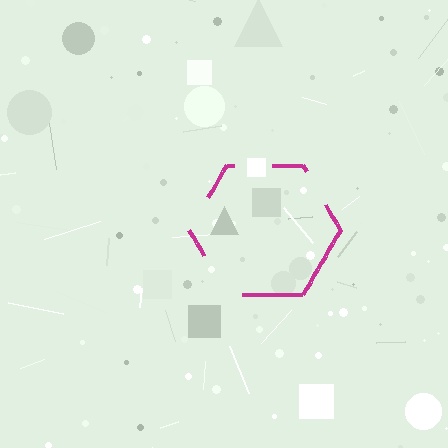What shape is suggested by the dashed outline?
The dashed outline suggests a hexagon.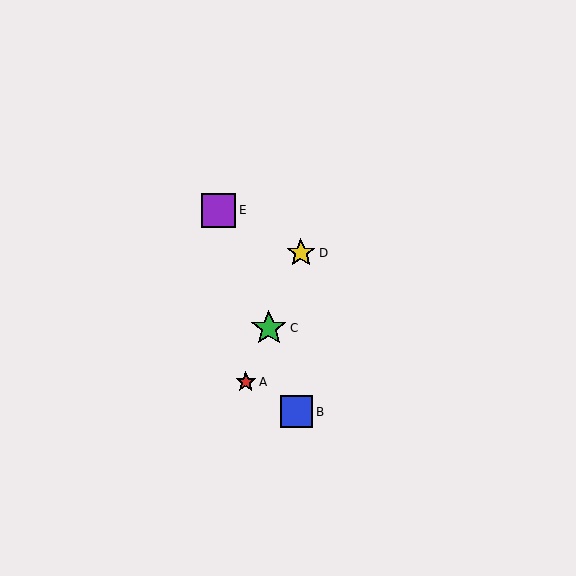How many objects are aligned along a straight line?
3 objects (A, C, D) are aligned along a straight line.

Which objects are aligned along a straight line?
Objects A, C, D are aligned along a straight line.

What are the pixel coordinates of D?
Object D is at (301, 253).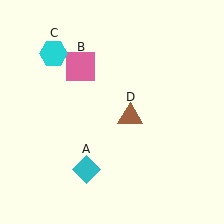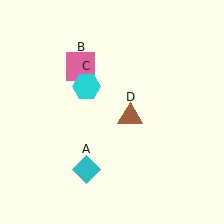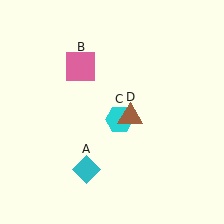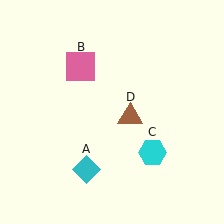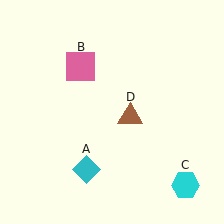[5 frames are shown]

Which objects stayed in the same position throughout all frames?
Cyan diamond (object A) and pink square (object B) and brown triangle (object D) remained stationary.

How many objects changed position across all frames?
1 object changed position: cyan hexagon (object C).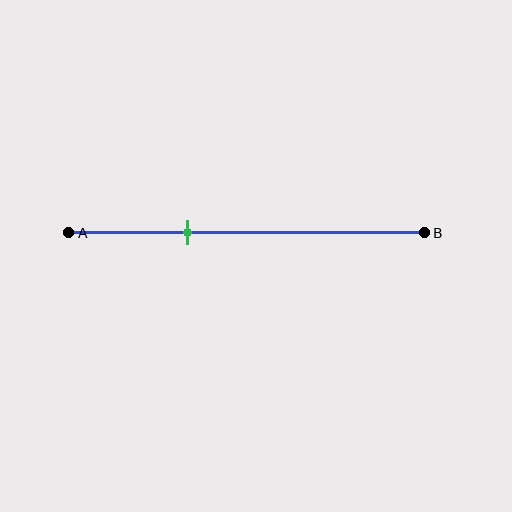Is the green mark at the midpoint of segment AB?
No, the mark is at about 35% from A, not at the 50% midpoint.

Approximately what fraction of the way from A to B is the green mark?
The green mark is approximately 35% of the way from A to B.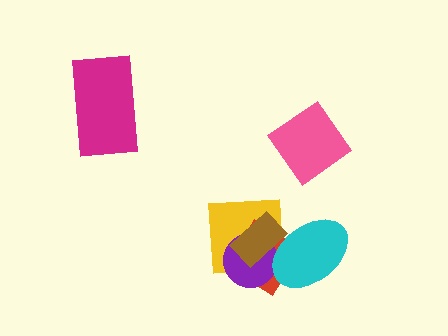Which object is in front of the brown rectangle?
The cyan ellipse is in front of the brown rectangle.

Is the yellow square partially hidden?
Yes, it is partially covered by another shape.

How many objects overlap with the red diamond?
4 objects overlap with the red diamond.